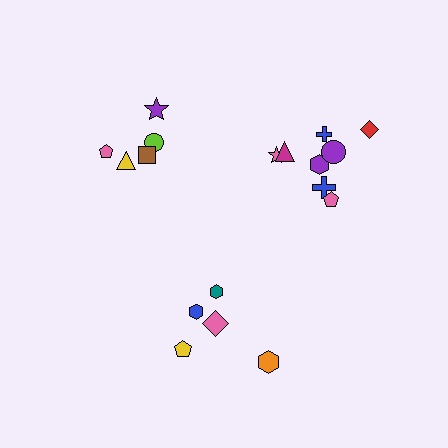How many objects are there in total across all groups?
There are 18 objects.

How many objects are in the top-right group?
There are 8 objects.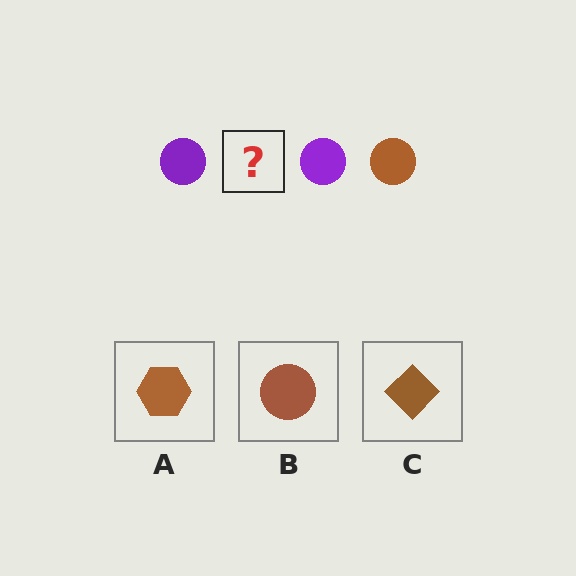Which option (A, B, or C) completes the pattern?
B.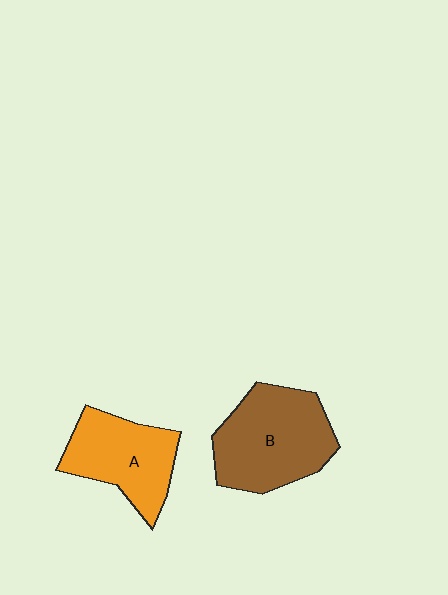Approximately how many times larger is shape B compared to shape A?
Approximately 1.3 times.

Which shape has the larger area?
Shape B (brown).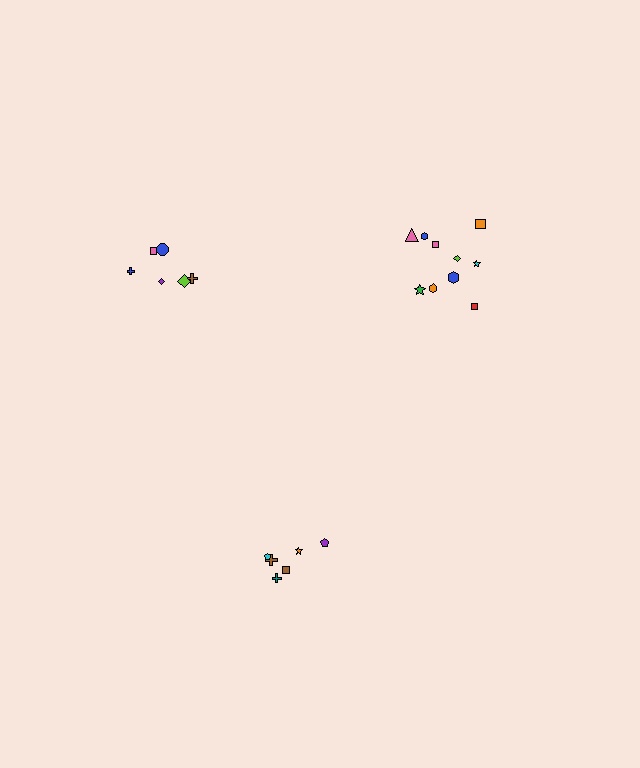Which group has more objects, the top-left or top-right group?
The top-right group.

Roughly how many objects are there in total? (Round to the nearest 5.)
Roughly 20 objects in total.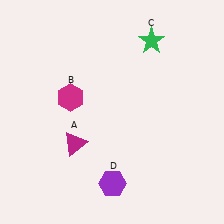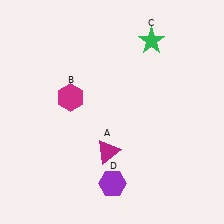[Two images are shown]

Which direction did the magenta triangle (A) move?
The magenta triangle (A) moved right.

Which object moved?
The magenta triangle (A) moved right.